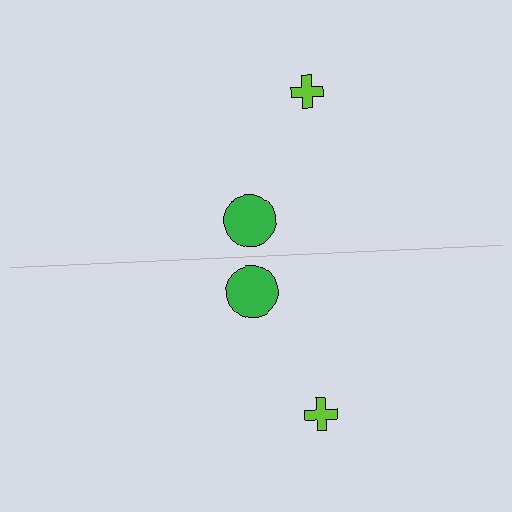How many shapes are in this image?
There are 4 shapes in this image.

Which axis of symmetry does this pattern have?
The pattern has a horizontal axis of symmetry running through the center of the image.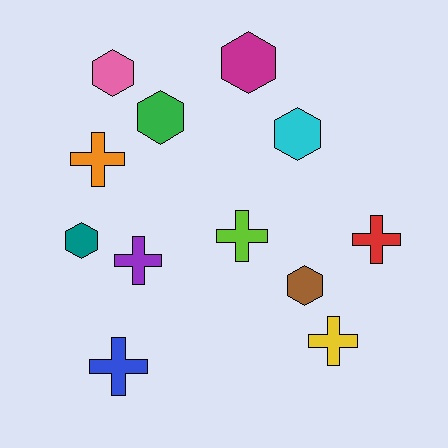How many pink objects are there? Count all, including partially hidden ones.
There is 1 pink object.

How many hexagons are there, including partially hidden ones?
There are 6 hexagons.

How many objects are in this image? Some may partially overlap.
There are 12 objects.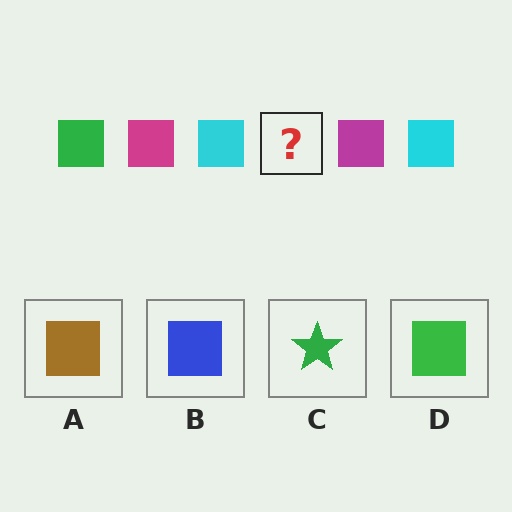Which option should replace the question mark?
Option D.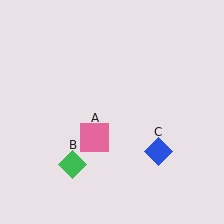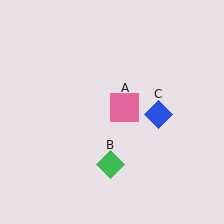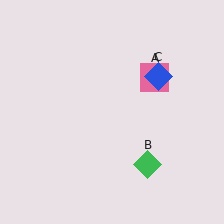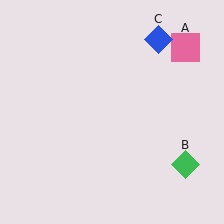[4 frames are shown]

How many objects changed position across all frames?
3 objects changed position: pink square (object A), green diamond (object B), blue diamond (object C).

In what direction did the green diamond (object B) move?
The green diamond (object B) moved right.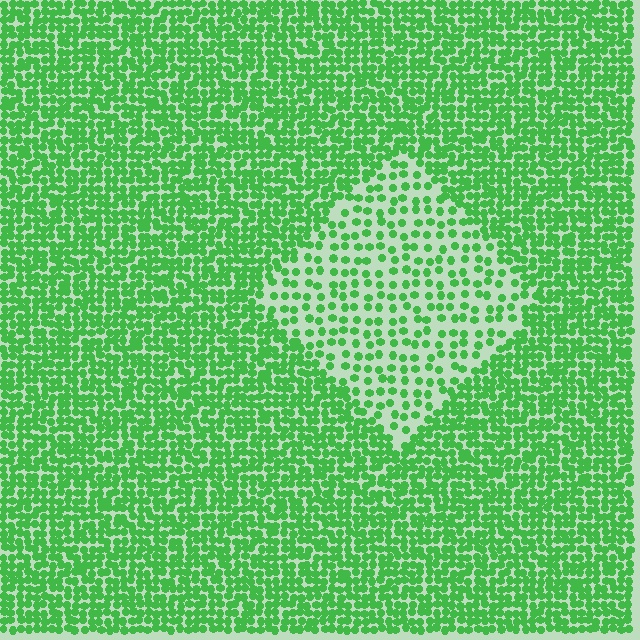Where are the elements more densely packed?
The elements are more densely packed outside the diamond boundary.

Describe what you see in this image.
The image contains small green elements arranged at two different densities. A diamond-shaped region is visible where the elements are less densely packed than the surrounding area.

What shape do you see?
I see a diamond.